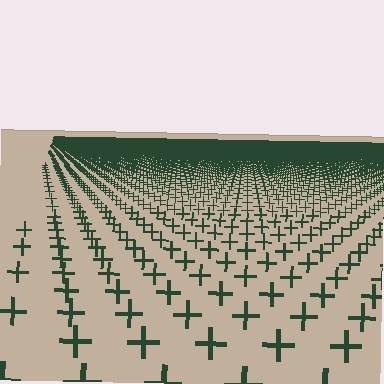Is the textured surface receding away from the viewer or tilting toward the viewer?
The surface is receding away from the viewer. Texture elements get smaller and denser toward the top.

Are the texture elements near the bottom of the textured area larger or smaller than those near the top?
Larger. Near the bottom, elements are closer to the viewer and appear at a bigger on-screen size.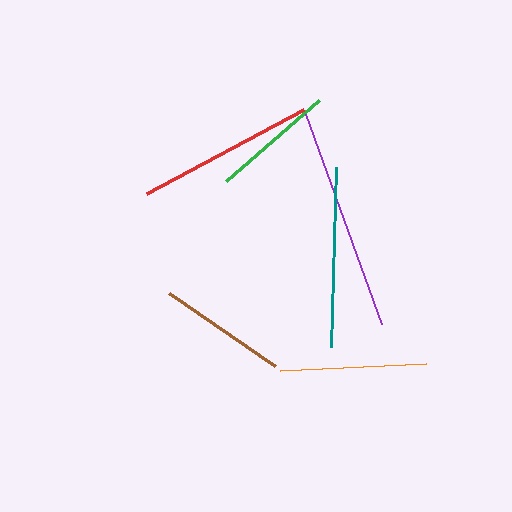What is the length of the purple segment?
The purple segment is approximately 223 pixels long.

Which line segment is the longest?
The purple line is the longest at approximately 223 pixels.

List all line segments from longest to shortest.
From longest to shortest: purple, teal, red, orange, brown, green.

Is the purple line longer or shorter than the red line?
The purple line is longer than the red line.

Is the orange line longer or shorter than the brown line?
The orange line is longer than the brown line.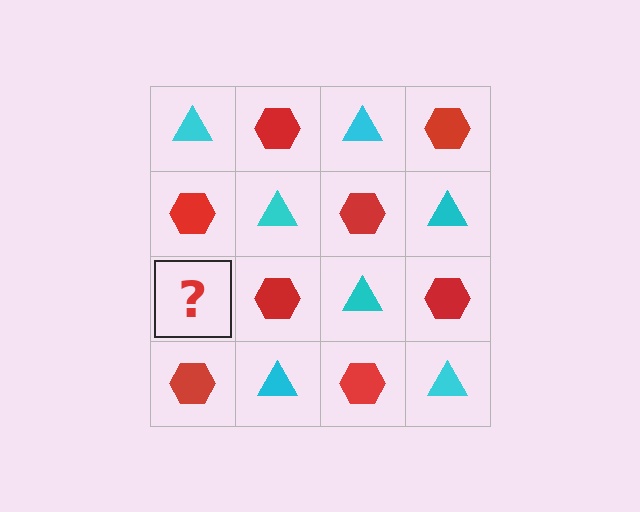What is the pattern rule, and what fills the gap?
The rule is that it alternates cyan triangle and red hexagon in a checkerboard pattern. The gap should be filled with a cyan triangle.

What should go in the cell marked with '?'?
The missing cell should contain a cyan triangle.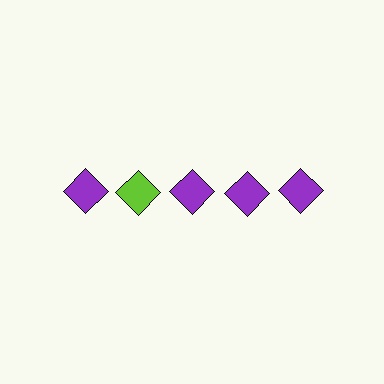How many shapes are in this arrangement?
There are 5 shapes arranged in a grid pattern.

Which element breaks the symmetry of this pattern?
The lime diamond in the top row, second from left column breaks the symmetry. All other shapes are purple diamonds.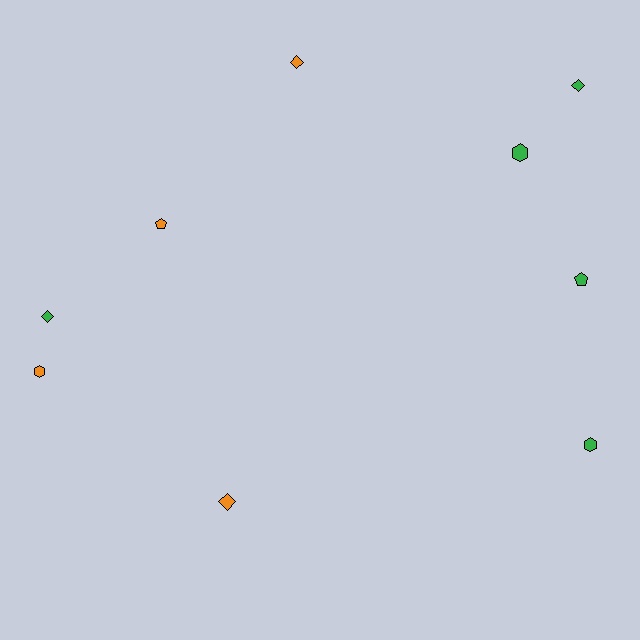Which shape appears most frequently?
Diamond, with 4 objects.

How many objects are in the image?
There are 9 objects.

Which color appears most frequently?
Green, with 5 objects.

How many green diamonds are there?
There are 2 green diamonds.